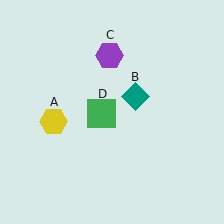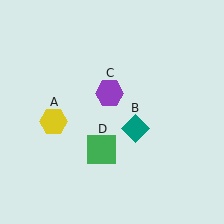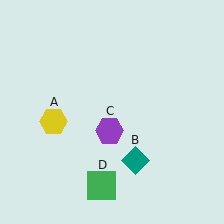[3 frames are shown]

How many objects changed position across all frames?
3 objects changed position: teal diamond (object B), purple hexagon (object C), green square (object D).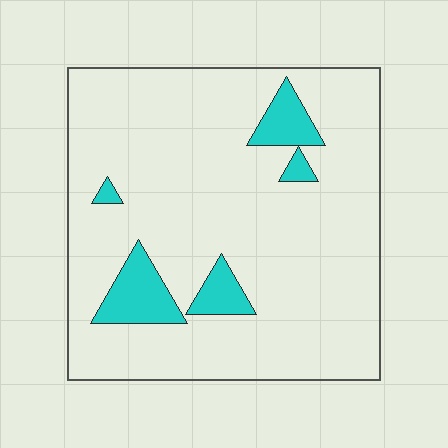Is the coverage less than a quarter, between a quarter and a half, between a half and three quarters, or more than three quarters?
Less than a quarter.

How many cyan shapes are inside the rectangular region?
5.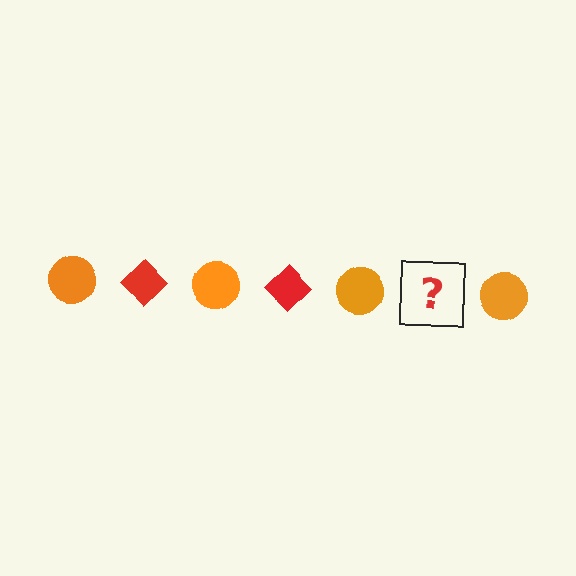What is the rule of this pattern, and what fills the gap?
The rule is that the pattern alternates between orange circle and red diamond. The gap should be filled with a red diamond.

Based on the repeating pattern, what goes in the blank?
The blank should be a red diamond.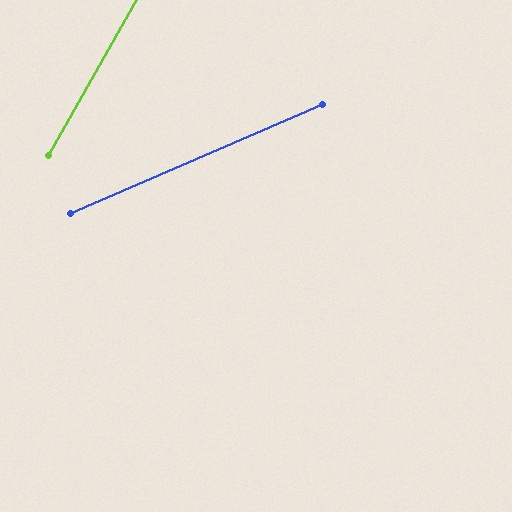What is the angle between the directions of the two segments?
Approximately 37 degrees.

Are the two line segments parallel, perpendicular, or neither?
Neither parallel nor perpendicular — they differ by about 37°.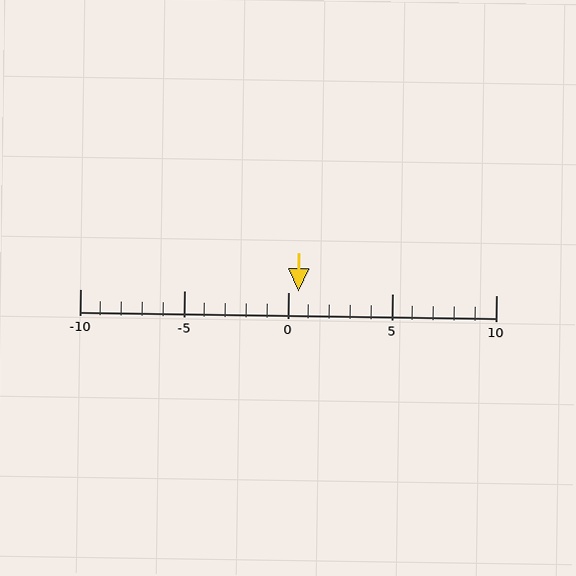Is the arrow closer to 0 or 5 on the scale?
The arrow is closer to 0.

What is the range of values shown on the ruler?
The ruler shows values from -10 to 10.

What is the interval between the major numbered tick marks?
The major tick marks are spaced 5 units apart.